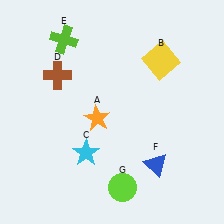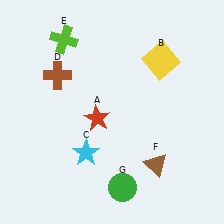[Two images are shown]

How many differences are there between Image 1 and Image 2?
There are 3 differences between the two images.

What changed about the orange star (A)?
In Image 1, A is orange. In Image 2, it changed to red.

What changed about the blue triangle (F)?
In Image 1, F is blue. In Image 2, it changed to brown.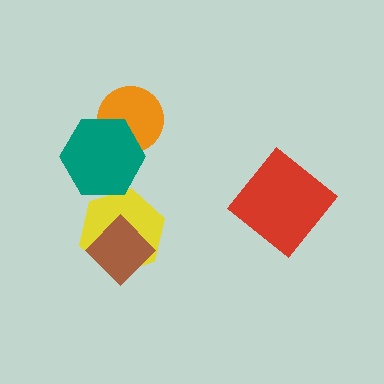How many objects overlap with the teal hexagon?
2 objects overlap with the teal hexagon.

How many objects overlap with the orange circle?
1 object overlaps with the orange circle.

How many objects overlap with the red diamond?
0 objects overlap with the red diamond.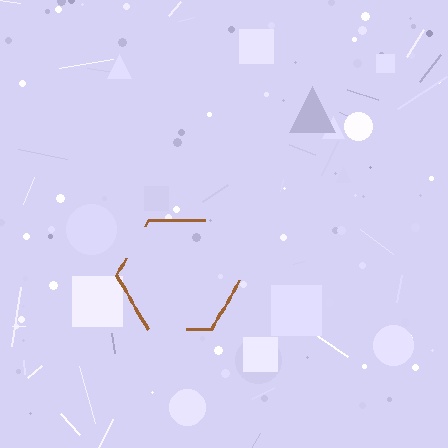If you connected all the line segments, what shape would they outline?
They would outline a hexagon.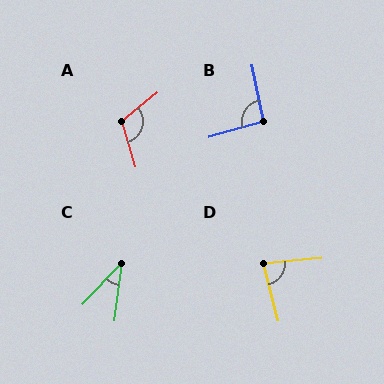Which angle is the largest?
A, at approximately 113 degrees.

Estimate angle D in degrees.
Approximately 81 degrees.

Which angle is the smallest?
C, at approximately 36 degrees.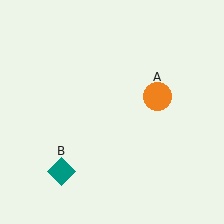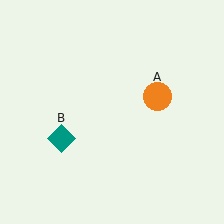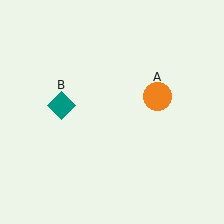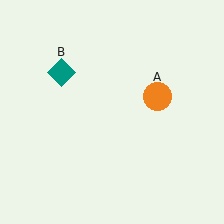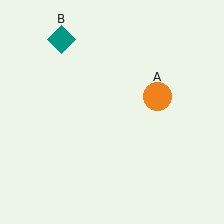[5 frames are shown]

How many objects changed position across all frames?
1 object changed position: teal diamond (object B).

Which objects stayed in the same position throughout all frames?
Orange circle (object A) remained stationary.